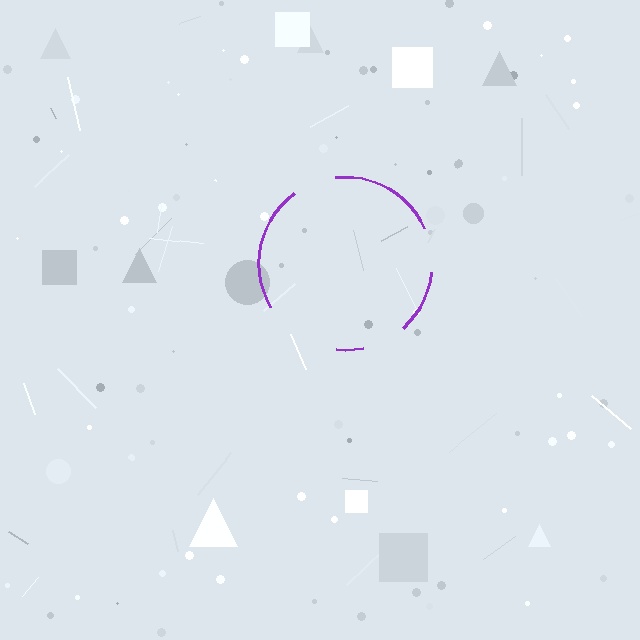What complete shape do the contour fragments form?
The contour fragments form a circle.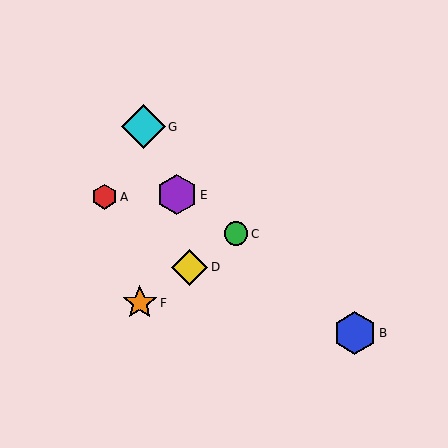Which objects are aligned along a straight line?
Objects C, D, F are aligned along a straight line.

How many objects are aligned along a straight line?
3 objects (C, D, F) are aligned along a straight line.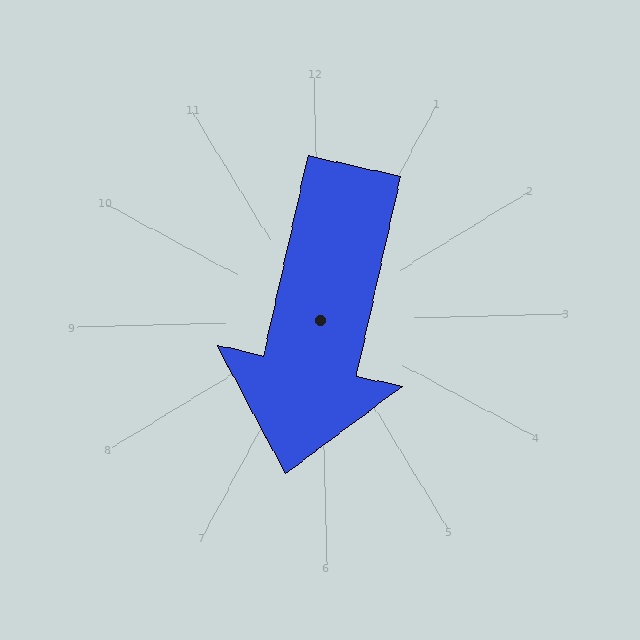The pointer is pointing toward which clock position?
Roughly 6 o'clock.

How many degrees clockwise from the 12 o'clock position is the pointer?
Approximately 194 degrees.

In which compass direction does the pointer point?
South.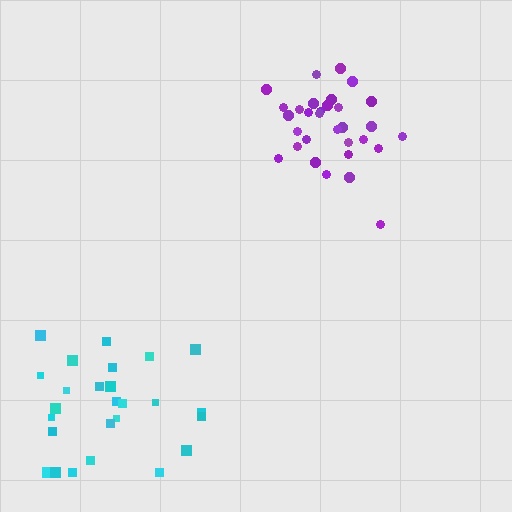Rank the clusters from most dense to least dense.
purple, cyan.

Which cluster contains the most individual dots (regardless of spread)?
Purple (31).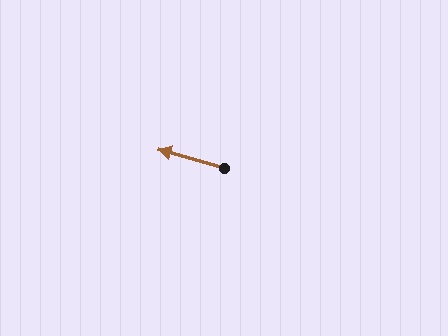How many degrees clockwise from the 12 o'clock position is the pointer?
Approximately 286 degrees.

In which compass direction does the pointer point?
West.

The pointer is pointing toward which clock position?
Roughly 10 o'clock.